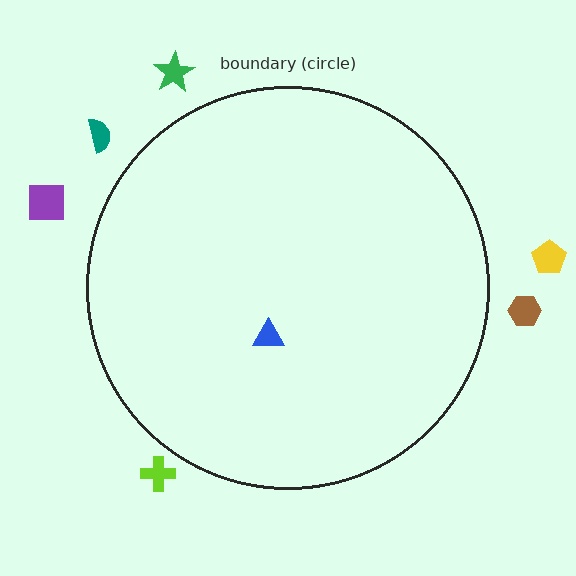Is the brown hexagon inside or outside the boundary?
Outside.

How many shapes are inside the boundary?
1 inside, 6 outside.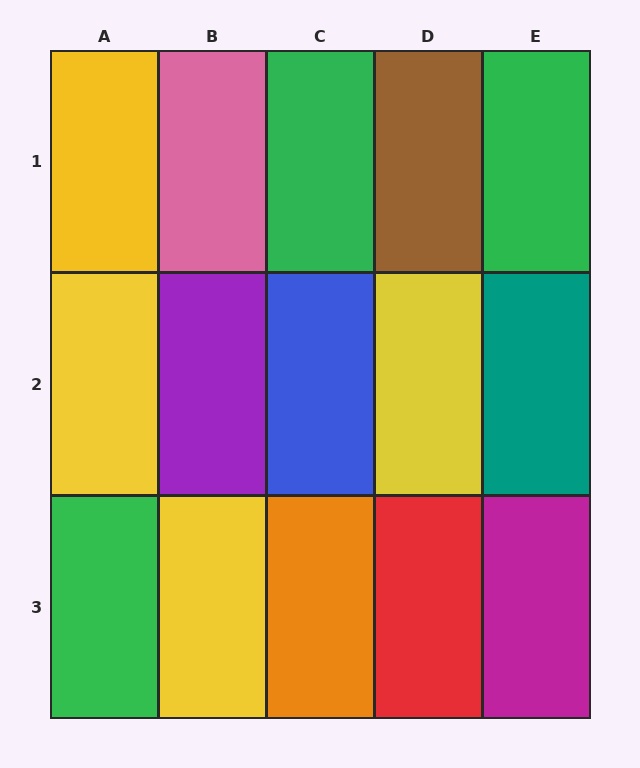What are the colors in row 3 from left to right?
Green, yellow, orange, red, magenta.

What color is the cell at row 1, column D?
Brown.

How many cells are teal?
1 cell is teal.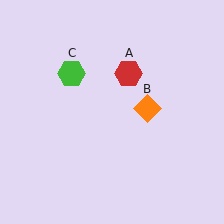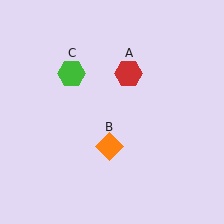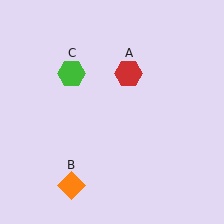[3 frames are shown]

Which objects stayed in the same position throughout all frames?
Red hexagon (object A) and green hexagon (object C) remained stationary.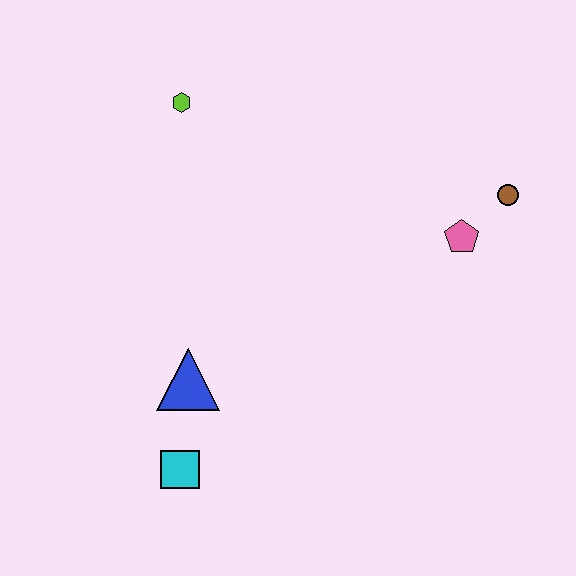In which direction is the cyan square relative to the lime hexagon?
The cyan square is below the lime hexagon.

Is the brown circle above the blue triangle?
Yes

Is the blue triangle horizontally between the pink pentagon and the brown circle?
No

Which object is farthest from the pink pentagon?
The cyan square is farthest from the pink pentagon.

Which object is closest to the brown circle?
The pink pentagon is closest to the brown circle.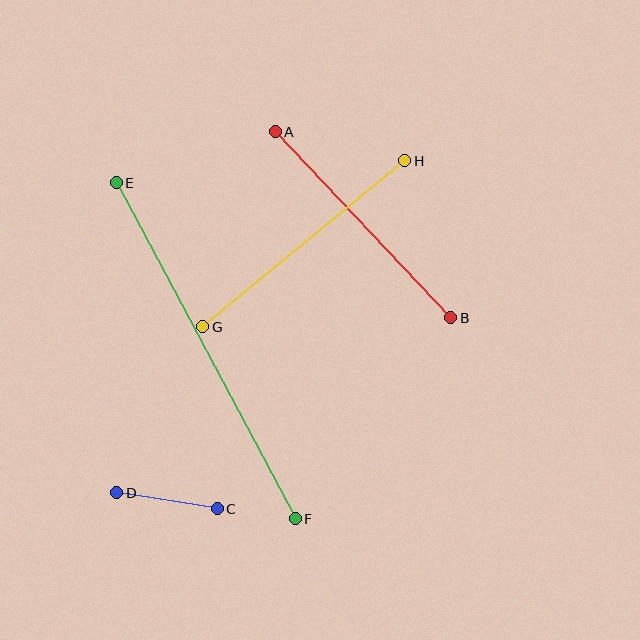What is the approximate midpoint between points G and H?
The midpoint is at approximately (304, 244) pixels.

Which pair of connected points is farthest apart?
Points E and F are farthest apart.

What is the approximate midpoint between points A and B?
The midpoint is at approximately (363, 225) pixels.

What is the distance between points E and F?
The distance is approximately 381 pixels.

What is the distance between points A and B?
The distance is approximately 255 pixels.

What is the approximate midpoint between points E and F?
The midpoint is at approximately (206, 351) pixels.